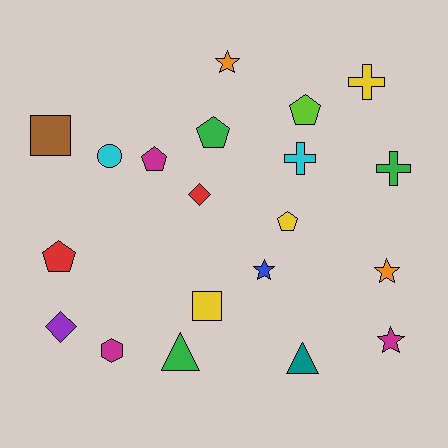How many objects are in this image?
There are 20 objects.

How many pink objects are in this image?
There are no pink objects.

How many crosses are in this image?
There are 3 crosses.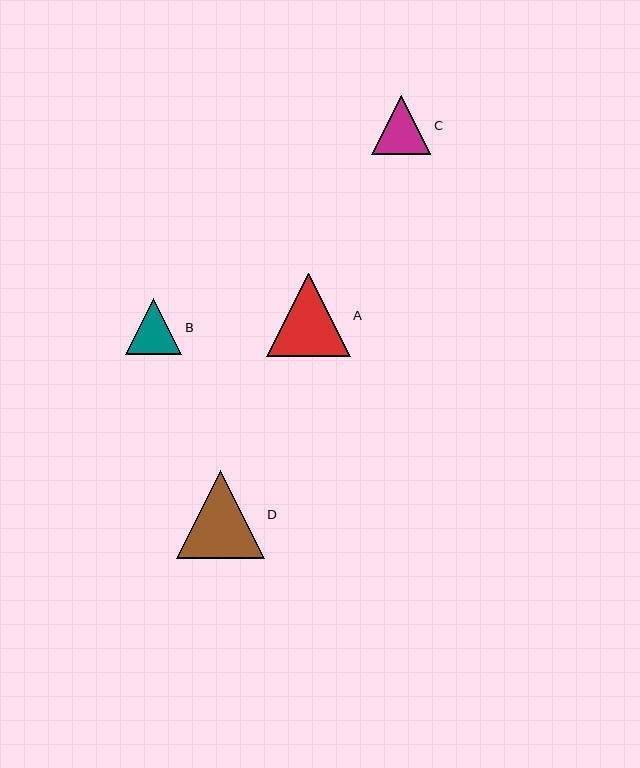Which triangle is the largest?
Triangle D is the largest with a size of approximately 88 pixels.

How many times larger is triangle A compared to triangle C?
Triangle A is approximately 1.4 times the size of triangle C.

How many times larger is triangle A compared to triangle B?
Triangle A is approximately 1.5 times the size of triangle B.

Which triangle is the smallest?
Triangle B is the smallest with a size of approximately 57 pixels.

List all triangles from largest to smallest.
From largest to smallest: D, A, C, B.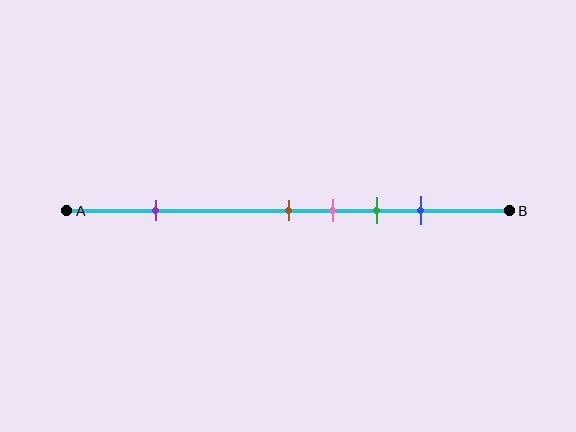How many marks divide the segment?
There are 5 marks dividing the segment.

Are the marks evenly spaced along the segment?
No, the marks are not evenly spaced.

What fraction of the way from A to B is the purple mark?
The purple mark is approximately 20% (0.2) of the way from A to B.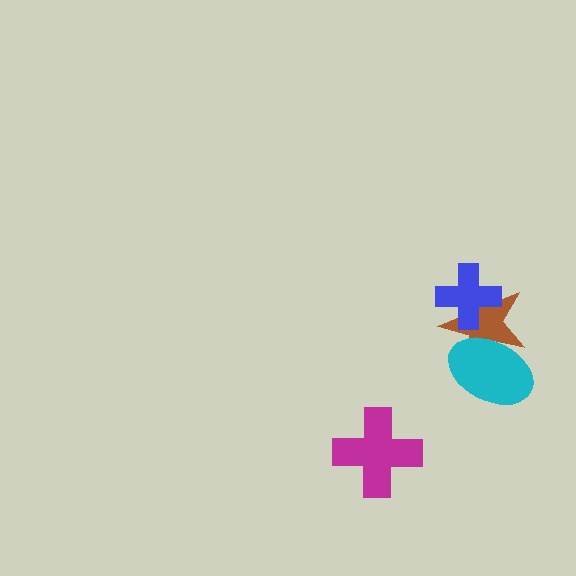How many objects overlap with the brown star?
2 objects overlap with the brown star.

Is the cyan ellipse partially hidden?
No, no other shape covers it.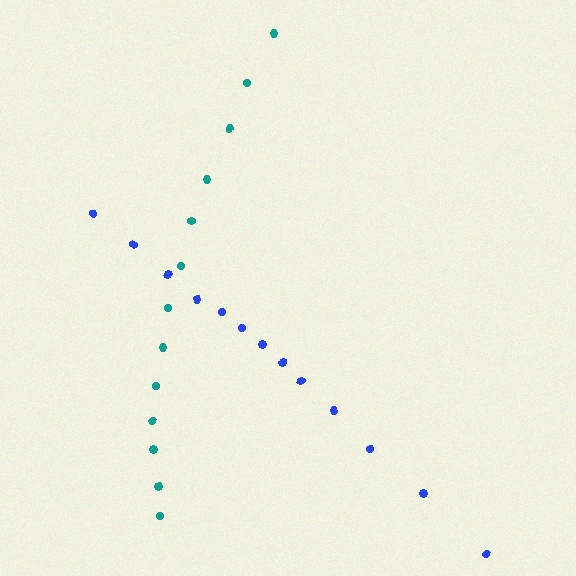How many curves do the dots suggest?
There are 2 distinct paths.